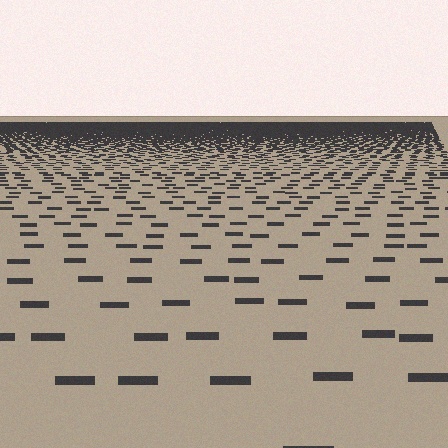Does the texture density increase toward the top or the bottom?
Density increases toward the top.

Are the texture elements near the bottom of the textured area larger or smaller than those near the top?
Larger. Near the bottom, elements are closer to the viewer and appear at a bigger on-screen size.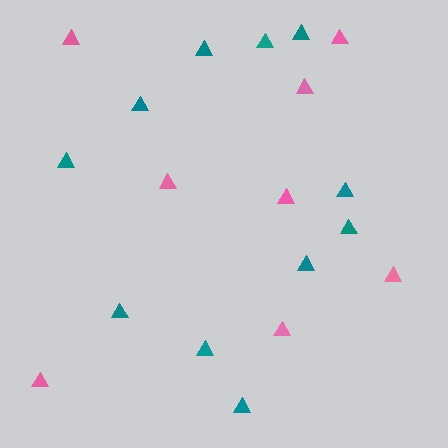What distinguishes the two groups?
There are 2 groups: one group of teal triangles (11) and one group of pink triangles (8).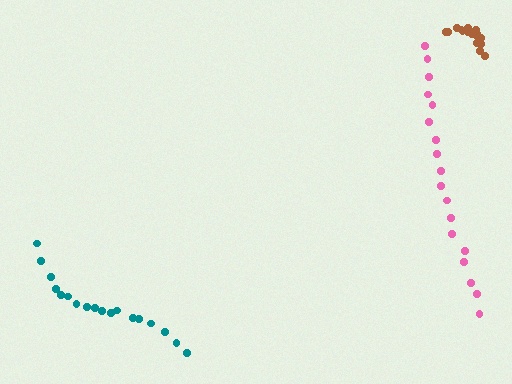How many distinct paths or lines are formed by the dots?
There are 3 distinct paths.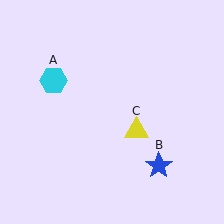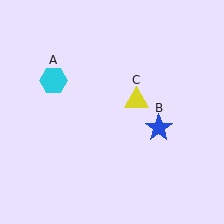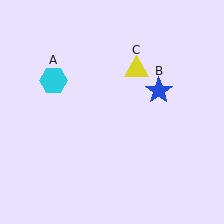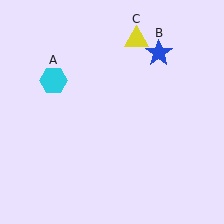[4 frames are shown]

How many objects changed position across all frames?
2 objects changed position: blue star (object B), yellow triangle (object C).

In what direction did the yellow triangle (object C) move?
The yellow triangle (object C) moved up.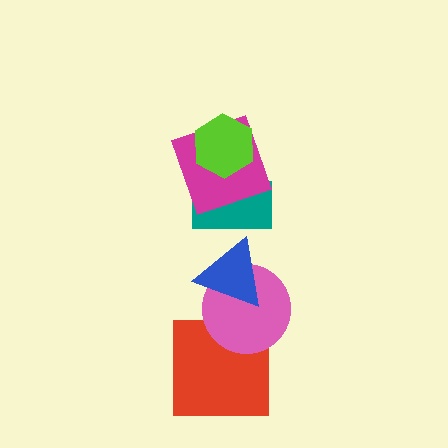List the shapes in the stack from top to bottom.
From top to bottom: the lime hexagon, the magenta square, the teal rectangle, the blue triangle, the pink circle, the red square.